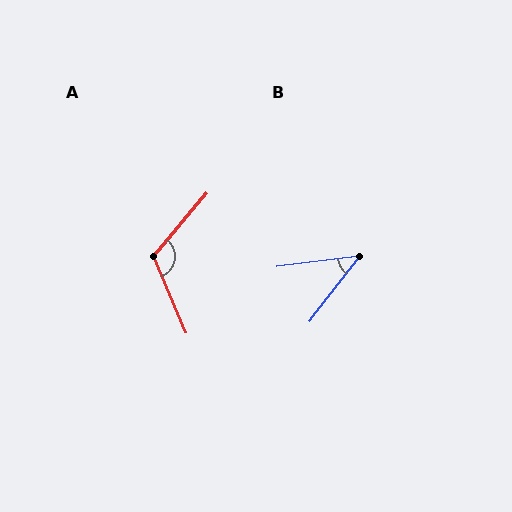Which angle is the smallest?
B, at approximately 45 degrees.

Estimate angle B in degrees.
Approximately 45 degrees.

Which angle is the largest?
A, at approximately 117 degrees.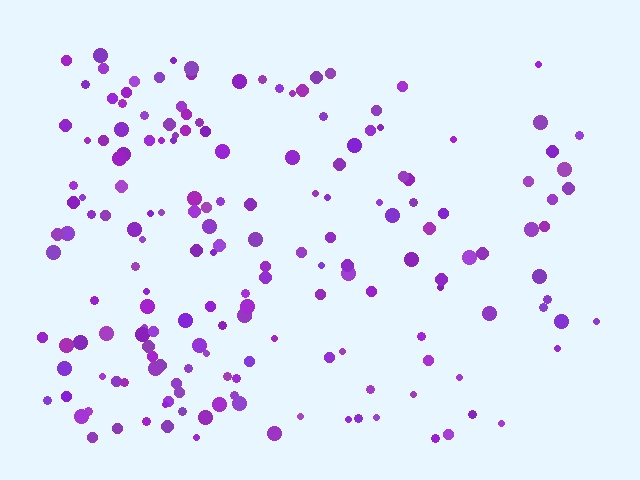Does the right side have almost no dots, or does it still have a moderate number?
Still a moderate number, just noticeably fewer than the left.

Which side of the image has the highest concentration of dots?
The left.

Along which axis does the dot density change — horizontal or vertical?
Horizontal.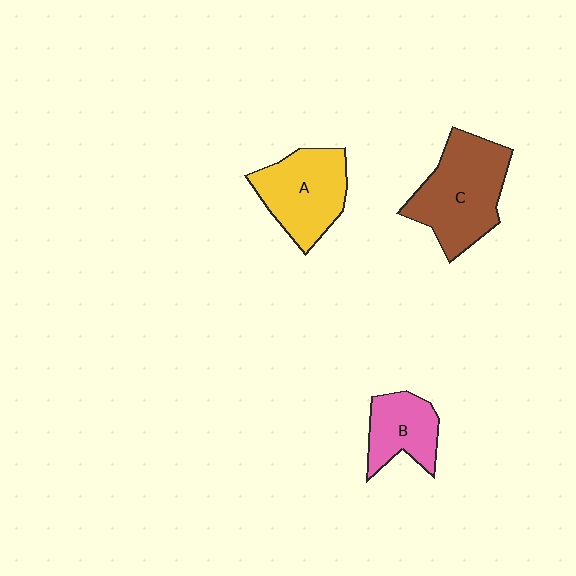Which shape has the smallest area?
Shape B (pink).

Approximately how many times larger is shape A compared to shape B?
Approximately 1.4 times.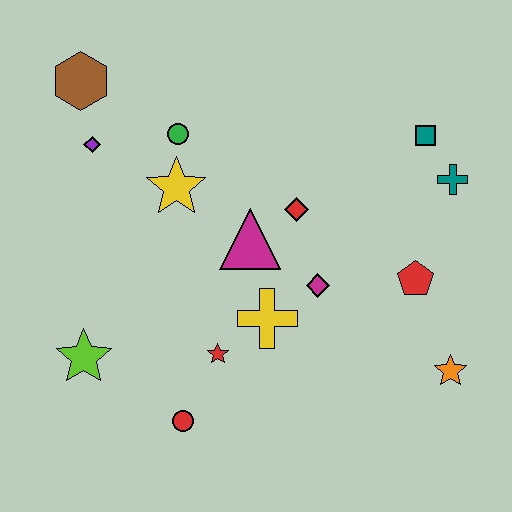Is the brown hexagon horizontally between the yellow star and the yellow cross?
No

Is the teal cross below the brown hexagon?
Yes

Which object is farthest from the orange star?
The brown hexagon is farthest from the orange star.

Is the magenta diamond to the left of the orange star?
Yes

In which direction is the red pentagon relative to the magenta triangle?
The red pentagon is to the right of the magenta triangle.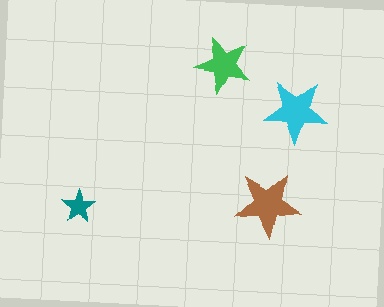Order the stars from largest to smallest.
the brown one, the cyan one, the green one, the teal one.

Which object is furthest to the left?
The teal star is leftmost.